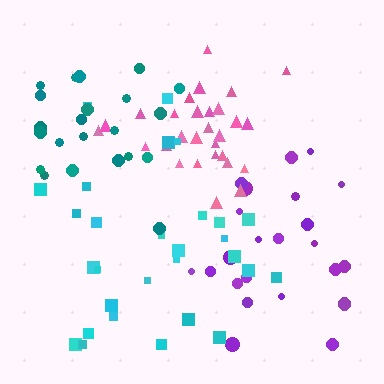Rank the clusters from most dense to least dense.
pink, teal, purple, cyan.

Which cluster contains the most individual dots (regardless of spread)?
Pink (29).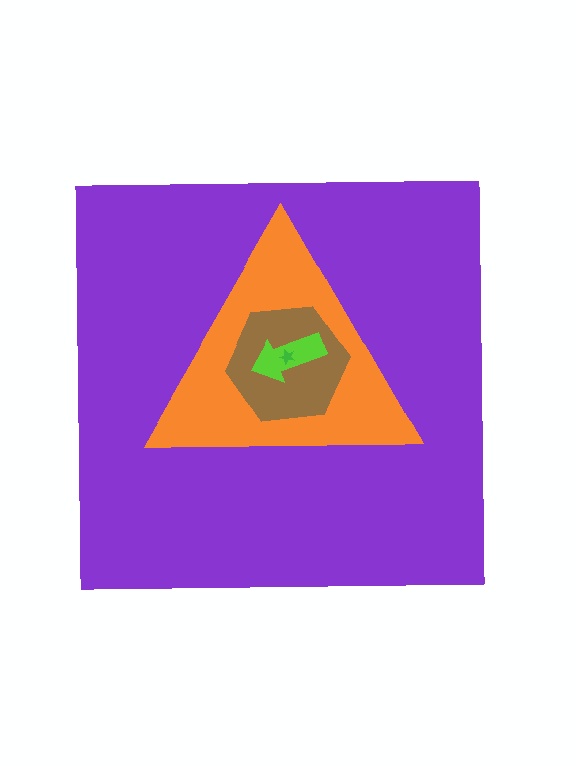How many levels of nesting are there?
5.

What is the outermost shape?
The purple square.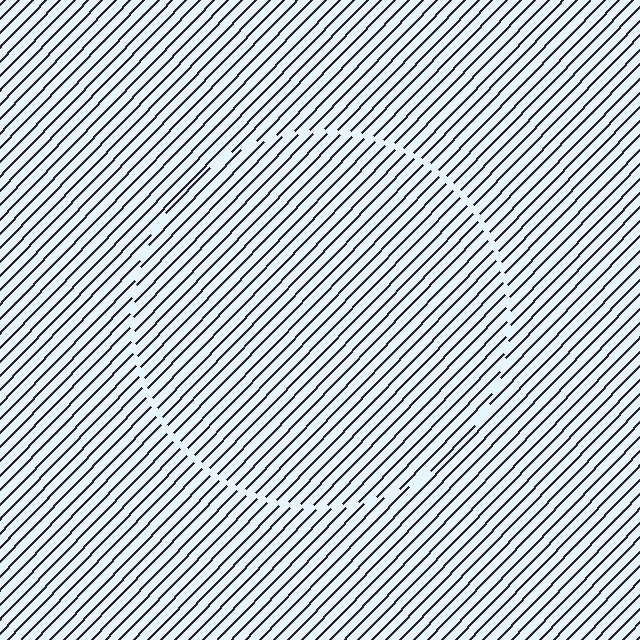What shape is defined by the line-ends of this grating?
An illusory circle. The interior of the shape contains the same grating, shifted by half a period — the contour is defined by the phase discontinuity where line-ends from the inner and outer gratings abut.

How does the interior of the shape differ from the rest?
The interior of the shape contains the same grating, shifted by half a period — the contour is defined by the phase discontinuity where line-ends from the inner and outer gratings abut.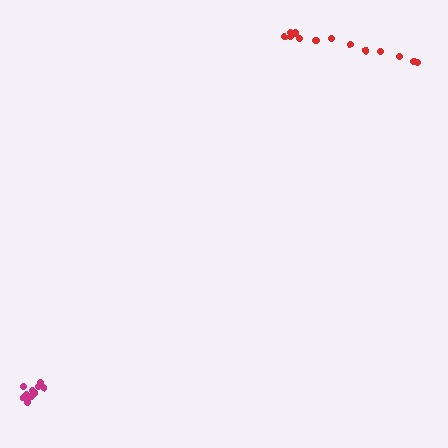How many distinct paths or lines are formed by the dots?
There are 2 distinct paths.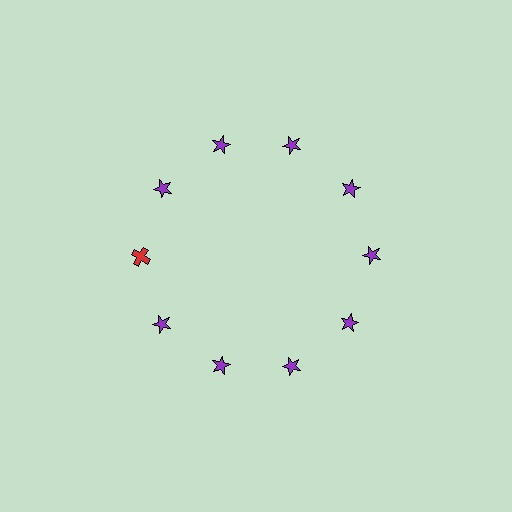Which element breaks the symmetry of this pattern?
The red cross at roughly the 9 o'clock position breaks the symmetry. All other shapes are purple stars.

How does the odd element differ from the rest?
It differs in both color (red instead of purple) and shape (cross instead of star).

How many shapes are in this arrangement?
There are 10 shapes arranged in a ring pattern.